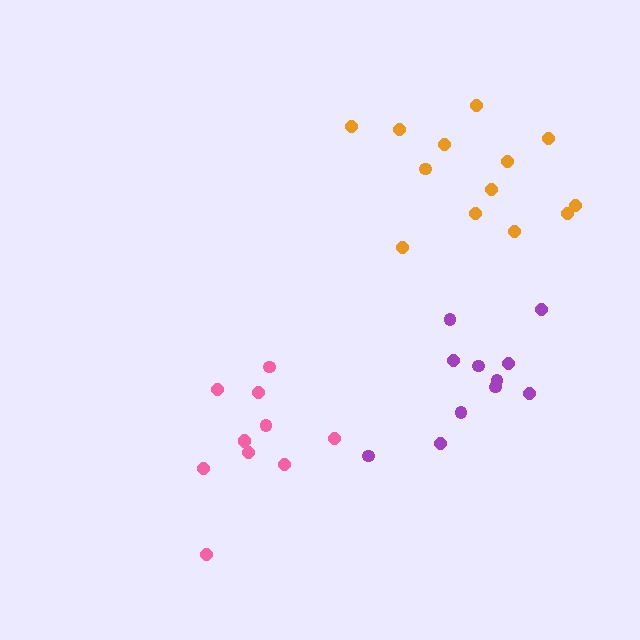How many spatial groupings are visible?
There are 3 spatial groupings.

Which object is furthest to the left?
The pink cluster is leftmost.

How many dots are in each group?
Group 1: 13 dots, Group 2: 11 dots, Group 3: 11 dots (35 total).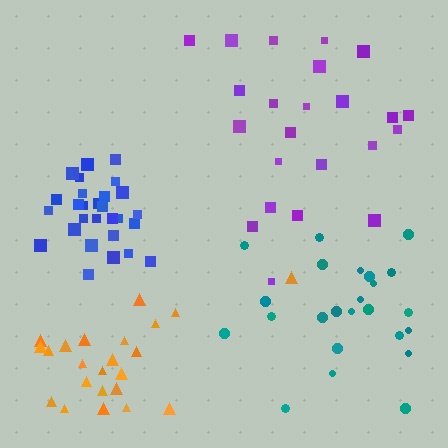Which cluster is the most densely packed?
Blue.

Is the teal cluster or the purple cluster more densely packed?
Teal.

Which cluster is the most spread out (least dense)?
Purple.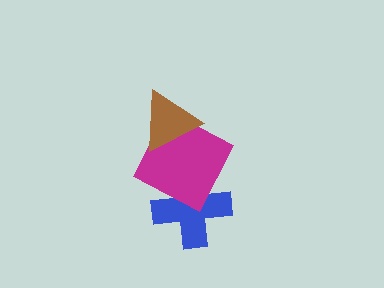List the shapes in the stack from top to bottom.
From top to bottom: the brown triangle, the magenta square, the blue cross.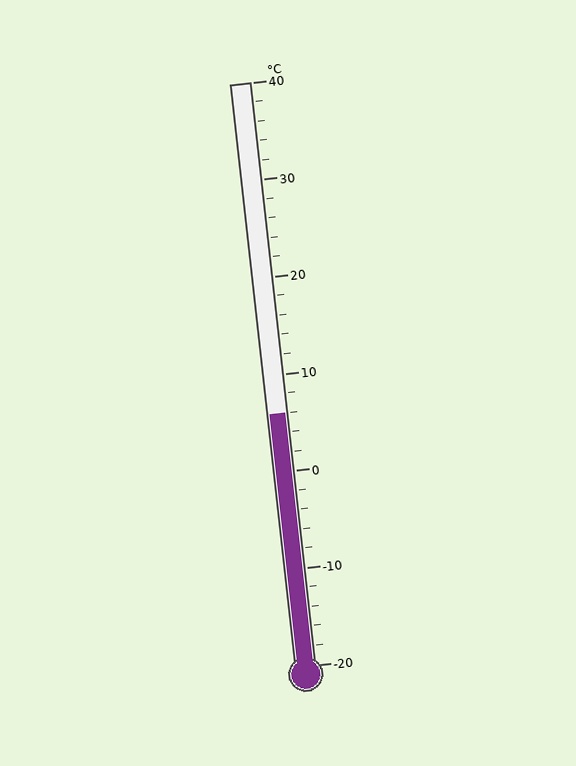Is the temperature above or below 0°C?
The temperature is above 0°C.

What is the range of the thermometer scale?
The thermometer scale ranges from -20°C to 40°C.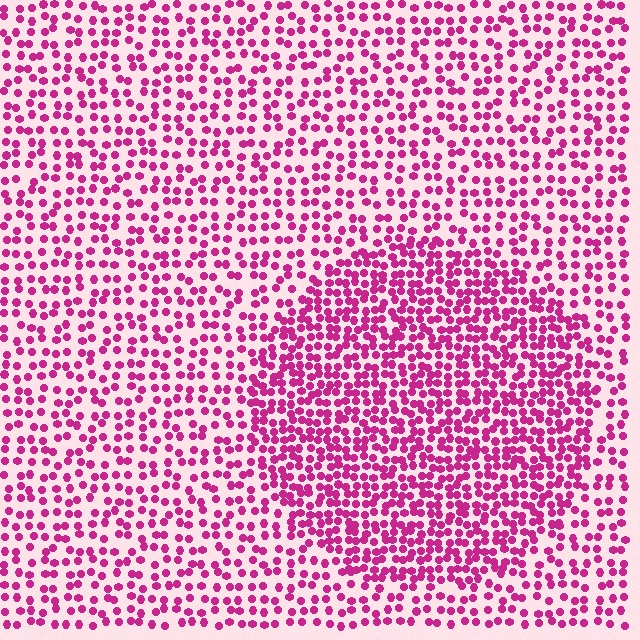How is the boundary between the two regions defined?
The boundary is defined by a change in element density (approximately 1.8x ratio). All elements are the same color, size, and shape.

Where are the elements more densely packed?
The elements are more densely packed inside the circle boundary.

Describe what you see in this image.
The image contains small magenta elements arranged at two different densities. A circle-shaped region is visible where the elements are more densely packed than the surrounding area.